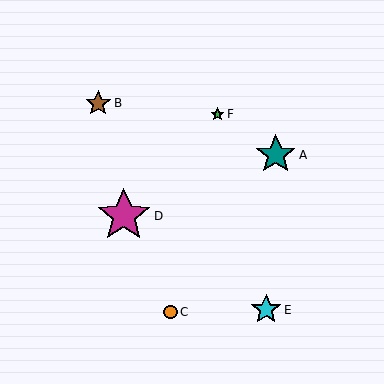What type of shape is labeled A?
Shape A is a teal star.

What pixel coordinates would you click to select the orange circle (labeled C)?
Click at (171, 312) to select the orange circle C.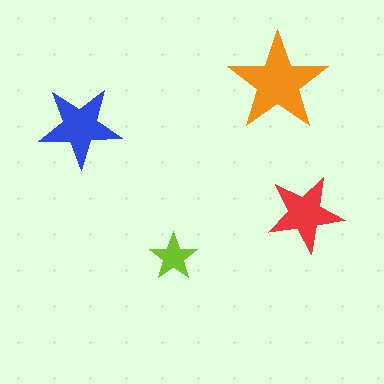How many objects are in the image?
There are 4 objects in the image.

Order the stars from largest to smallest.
the orange one, the blue one, the red one, the lime one.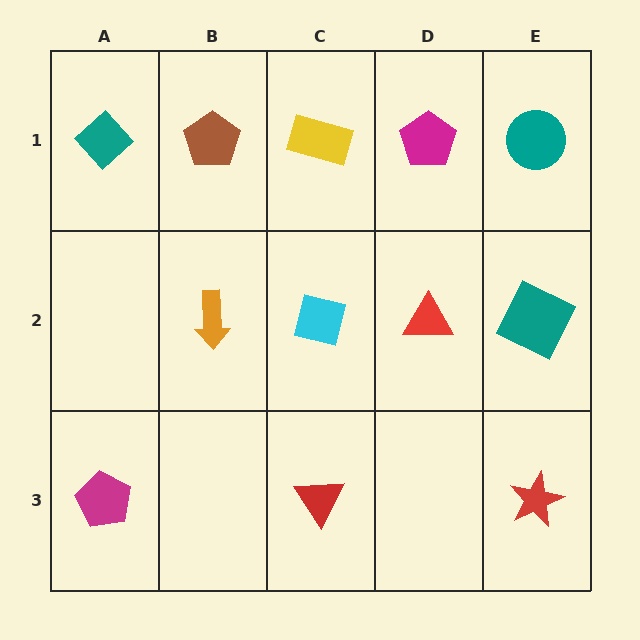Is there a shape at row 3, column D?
No, that cell is empty.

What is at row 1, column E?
A teal circle.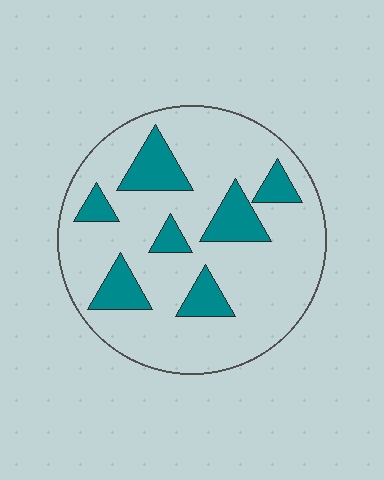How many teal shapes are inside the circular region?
7.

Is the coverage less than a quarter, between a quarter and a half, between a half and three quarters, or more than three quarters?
Less than a quarter.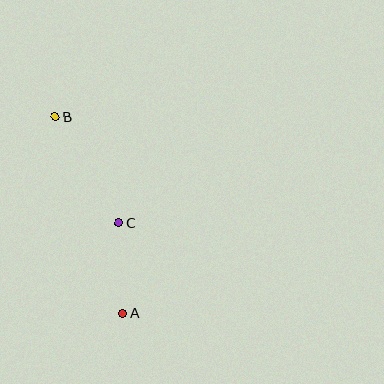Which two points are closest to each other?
Points A and C are closest to each other.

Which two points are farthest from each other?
Points A and B are farthest from each other.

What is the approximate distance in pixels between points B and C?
The distance between B and C is approximately 124 pixels.